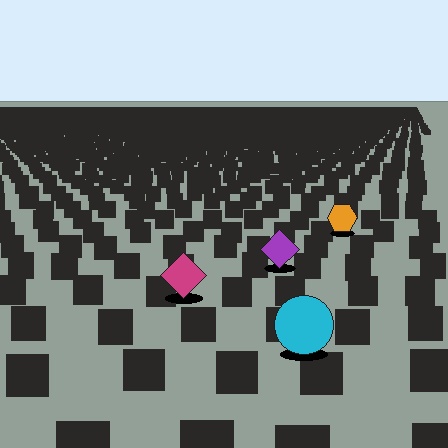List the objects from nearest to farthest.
From nearest to farthest: the cyan circle, the magenta diamond, the purple diamond, the orange hexagon.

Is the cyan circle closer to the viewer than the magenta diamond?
Yes. The cyan circle is closer — you can tell from the texture gradient: the ground texture is coarser near it.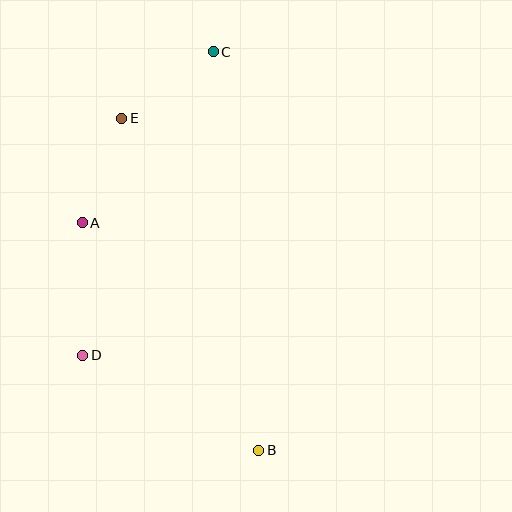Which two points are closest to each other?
Points A and E are closest to each other.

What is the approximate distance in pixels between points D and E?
The distance between D and E is approximately 240 pixels.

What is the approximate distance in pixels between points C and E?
The distance between C and E is approximately 113 pixels.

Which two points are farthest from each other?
Points B and C are farthest from each other.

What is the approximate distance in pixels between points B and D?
The distance between B and D is approximately 200 pixels.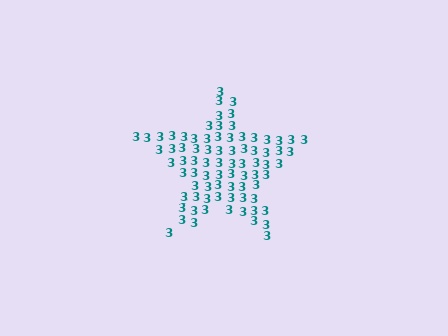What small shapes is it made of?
It is made of small digit 3's.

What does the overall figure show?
The overall figure shows a star.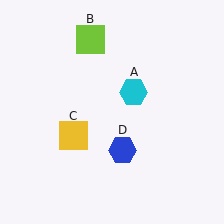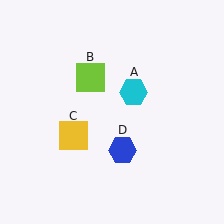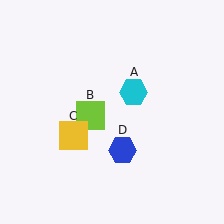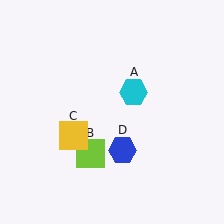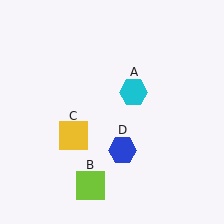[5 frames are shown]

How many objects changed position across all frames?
1 object changed position: lime square (object B).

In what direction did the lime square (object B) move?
The lime square (object B) moved down.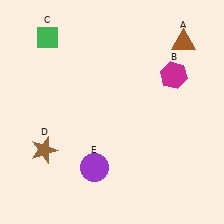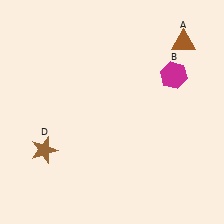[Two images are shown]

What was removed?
The purple circle (E), the green diamond (C) were removed in Image 2.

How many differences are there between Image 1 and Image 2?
There are 2 differences between the two images.